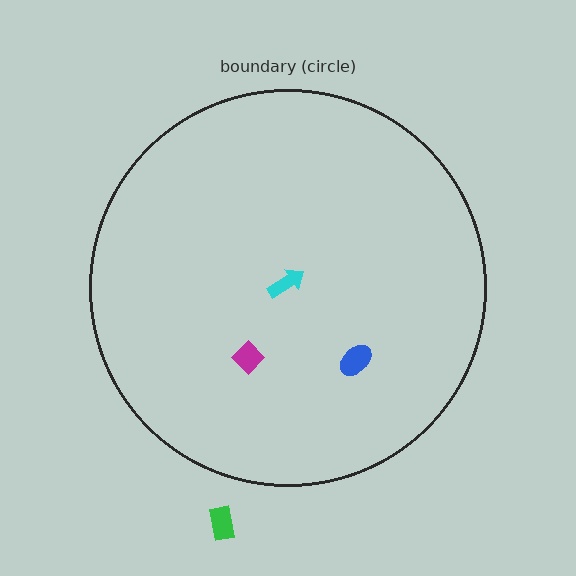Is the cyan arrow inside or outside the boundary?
Inside.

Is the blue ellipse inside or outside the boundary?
Inside.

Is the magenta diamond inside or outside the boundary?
Inside.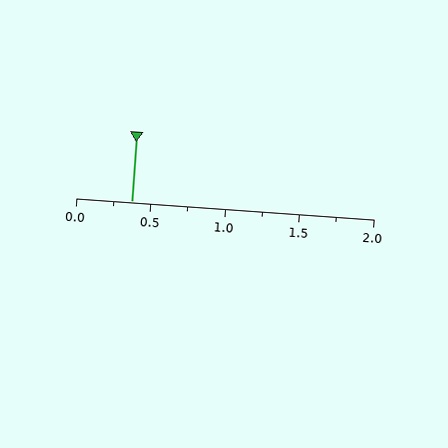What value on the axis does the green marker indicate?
The marker indicates approximately 0.38.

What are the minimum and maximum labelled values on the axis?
The axis runs from 0.0 to 2.0.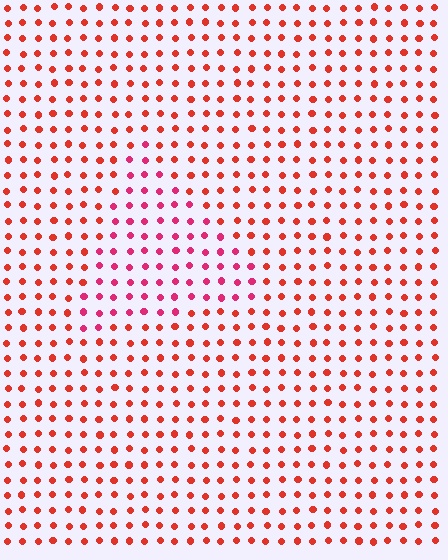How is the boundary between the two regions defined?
The boundary is defined purely by a slight shift in hue (about 29 degrees). Spacing, size, and orientation are identical on both sides.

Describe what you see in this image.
The image is filled with small red elements in a uniform arrangement. A triangle-shaped region is visible where the elements are tinted to a slightly different hue, forming a subtle color boundary.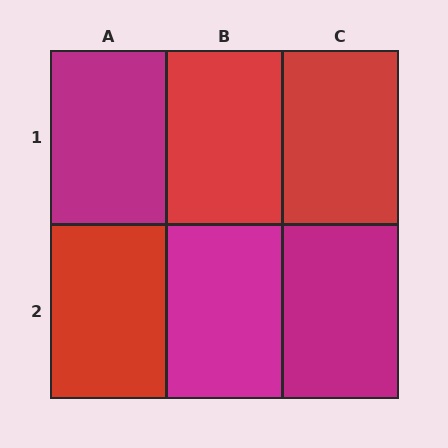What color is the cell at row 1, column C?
Red.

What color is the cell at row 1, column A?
Magenta.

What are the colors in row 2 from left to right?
Red, magenta, magenta.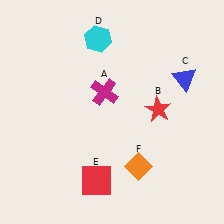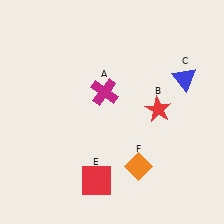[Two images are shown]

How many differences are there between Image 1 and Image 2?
There is 1 difference between the two images.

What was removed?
The cyan hexagon (D) was removed in Image 2.